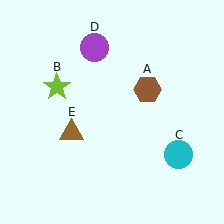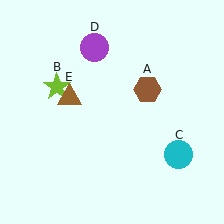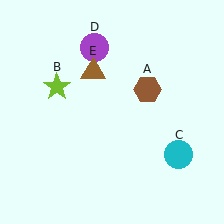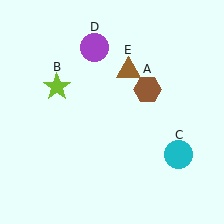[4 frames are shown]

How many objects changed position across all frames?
1 object changed position: brown triangle (object E).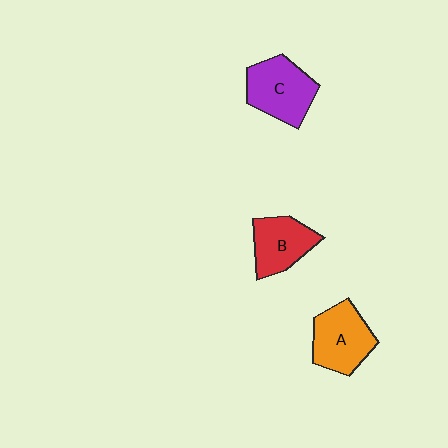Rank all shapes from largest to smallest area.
From largest to smallest: C (purple), A (orange), B (red).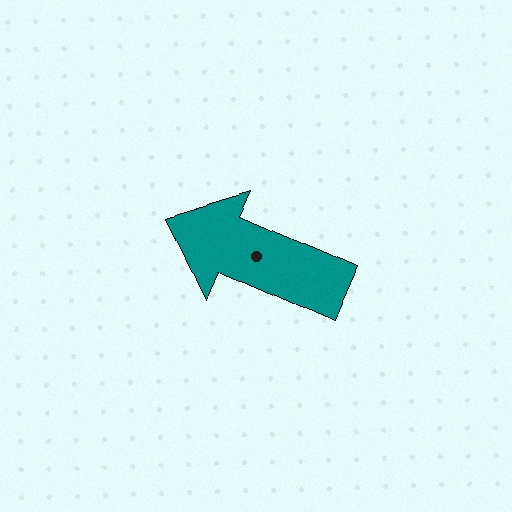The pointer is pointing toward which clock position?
Roughly 10 o'clock.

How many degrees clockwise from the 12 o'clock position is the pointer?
Approximately 294 degrees.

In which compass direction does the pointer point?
Northwest.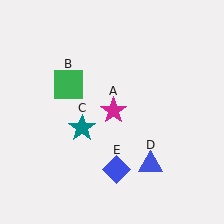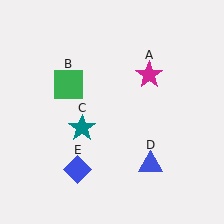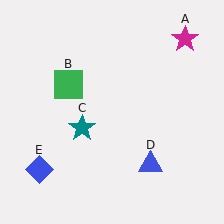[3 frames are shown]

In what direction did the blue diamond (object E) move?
The blue diamond (object E) moved left.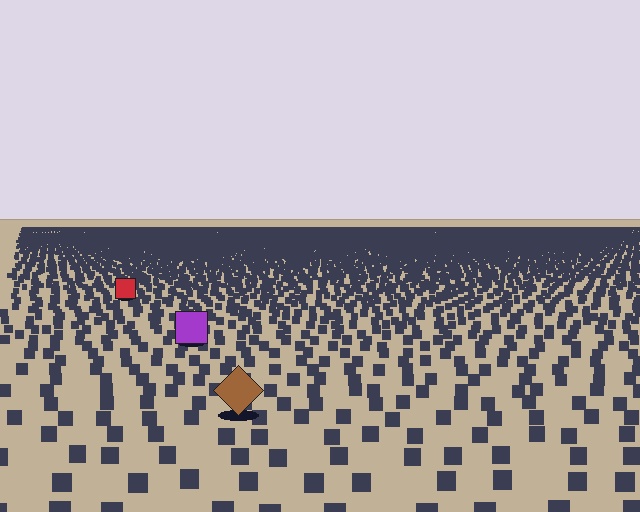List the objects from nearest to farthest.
From nearest to farthest: the brown diamond, the purple square, the red square.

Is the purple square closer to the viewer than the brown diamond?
No. The brown diamond is closer — you can tell from the texture gradient: the ground texture is coarser near it.